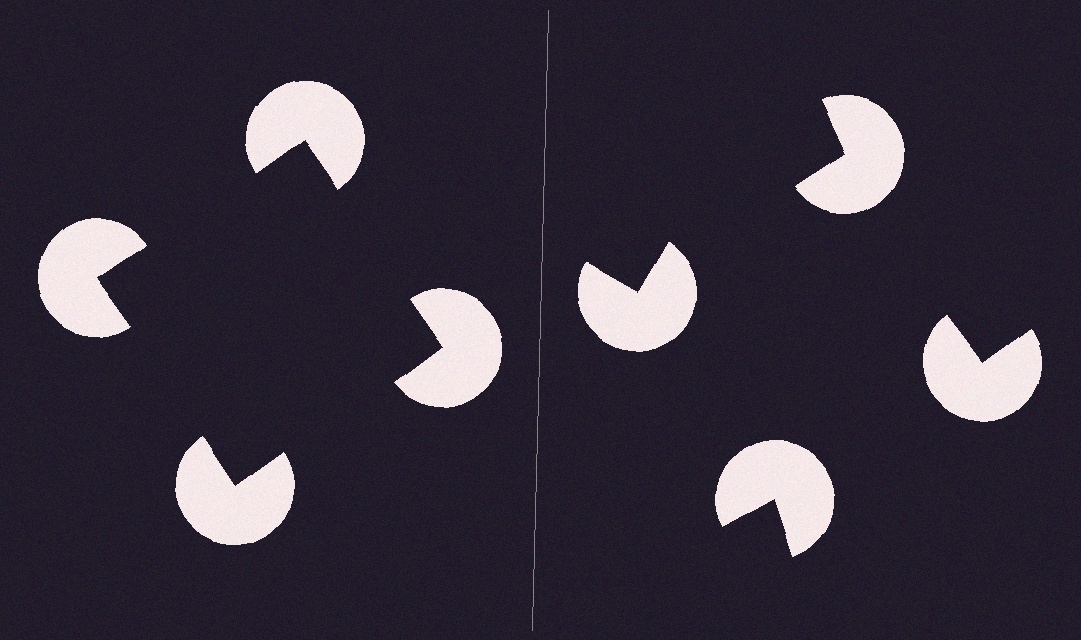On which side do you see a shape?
An illusory square appears on the left side. On the right side the wedge cuts are rotated, so no coherent shape forms.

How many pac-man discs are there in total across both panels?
8 — 4 on each side.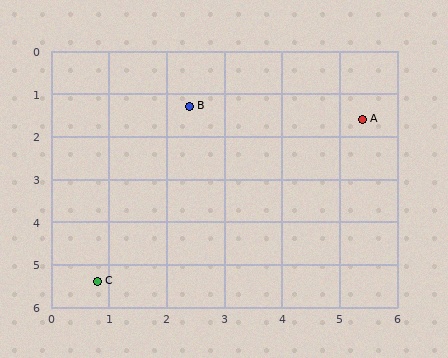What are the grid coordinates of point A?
Point A is at approximately (5.4, 1.6).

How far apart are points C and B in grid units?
Points C and B are about 4.4 grid units apart.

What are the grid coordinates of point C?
Point C is at approximately (0.8, 5.4).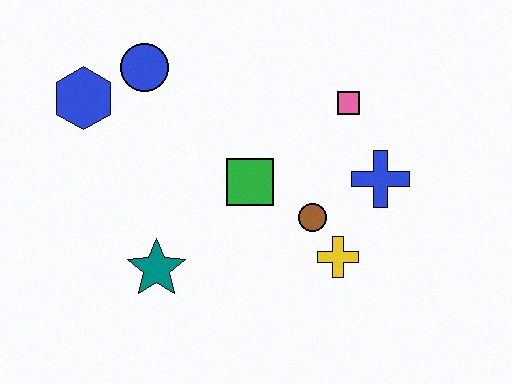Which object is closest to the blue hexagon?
The blue circle is closest to the blue hexagon.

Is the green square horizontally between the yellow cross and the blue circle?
Yes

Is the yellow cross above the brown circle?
No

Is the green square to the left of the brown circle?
Yes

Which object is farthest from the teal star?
The pink square is farthest from the teal star.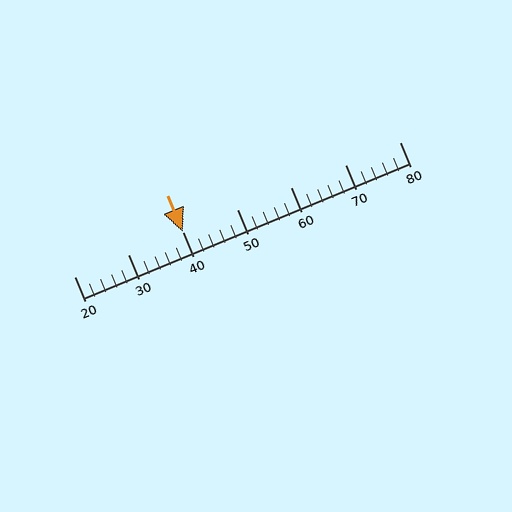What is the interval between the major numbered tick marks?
The major tick marks are spaced 10 units apart.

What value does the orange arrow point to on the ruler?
The orange arrow points to approximately 40.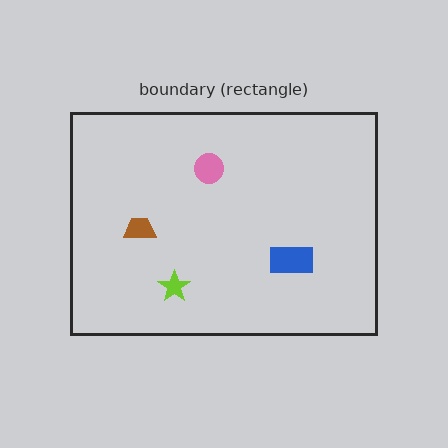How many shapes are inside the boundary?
4 inside, 0 outside.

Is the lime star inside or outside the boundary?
Inside.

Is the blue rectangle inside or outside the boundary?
Inside.